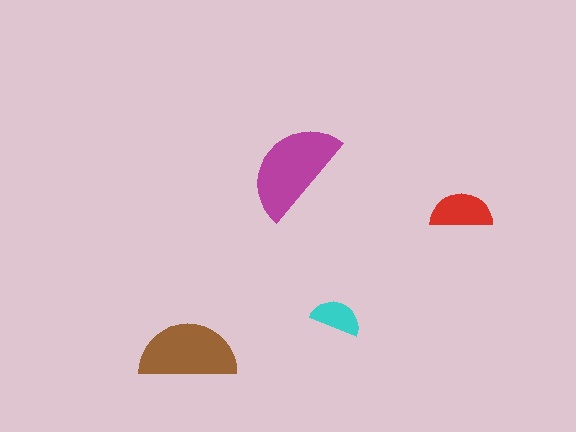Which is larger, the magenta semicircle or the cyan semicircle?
The magenta one.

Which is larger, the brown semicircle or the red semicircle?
The brown one.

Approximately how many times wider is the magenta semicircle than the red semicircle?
About 1.5 times wider.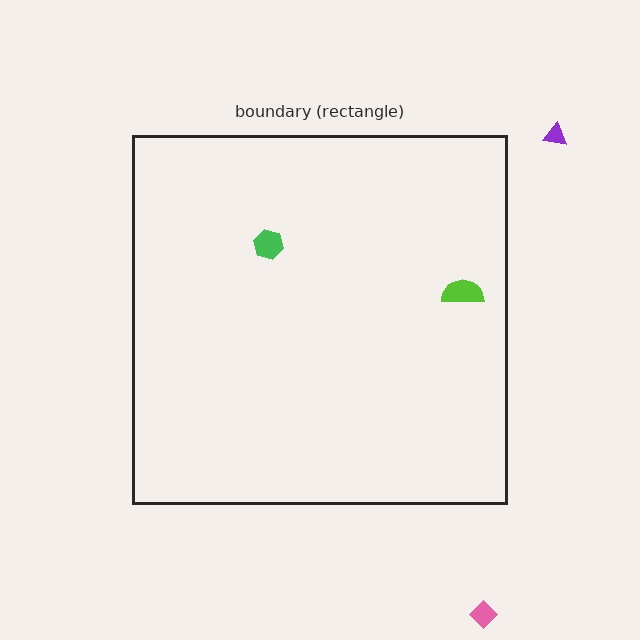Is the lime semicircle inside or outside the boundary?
Inside.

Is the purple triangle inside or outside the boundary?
Outside.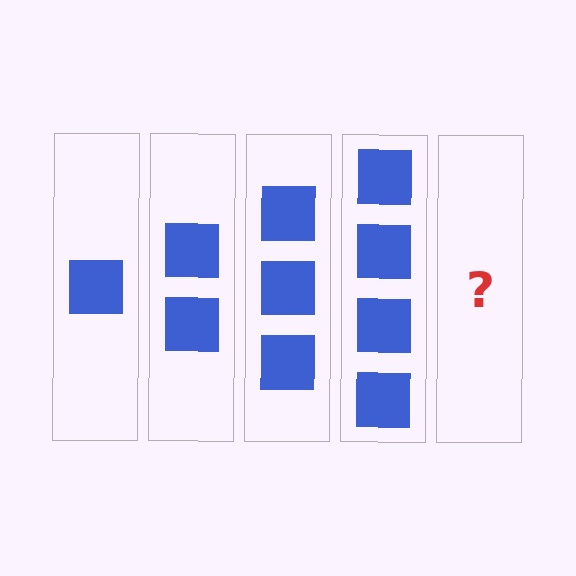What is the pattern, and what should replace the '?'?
The pattern is that each step adds one more square. The '?' should be 5 squares.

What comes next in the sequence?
The next element should be 5 squares.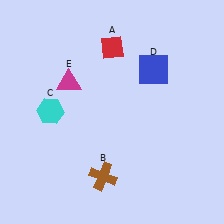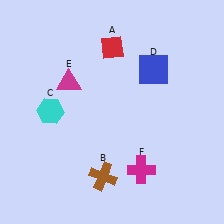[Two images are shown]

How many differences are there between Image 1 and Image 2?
There is 1 difference between the two images.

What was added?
A magenta cross (F) was added in Image 2.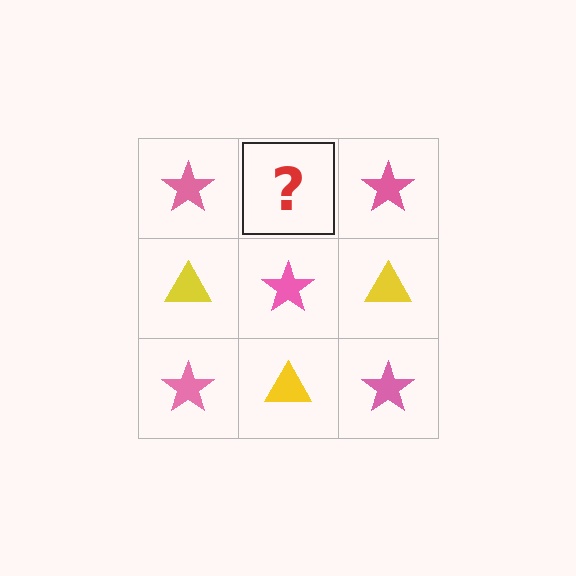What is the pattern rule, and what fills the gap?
The rule is that it alternates pink star and yellow triangle in a checkerboard pattern. The gap should be filled with a yellow triangle.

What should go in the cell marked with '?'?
The missing cell should contain a yellow triangle.